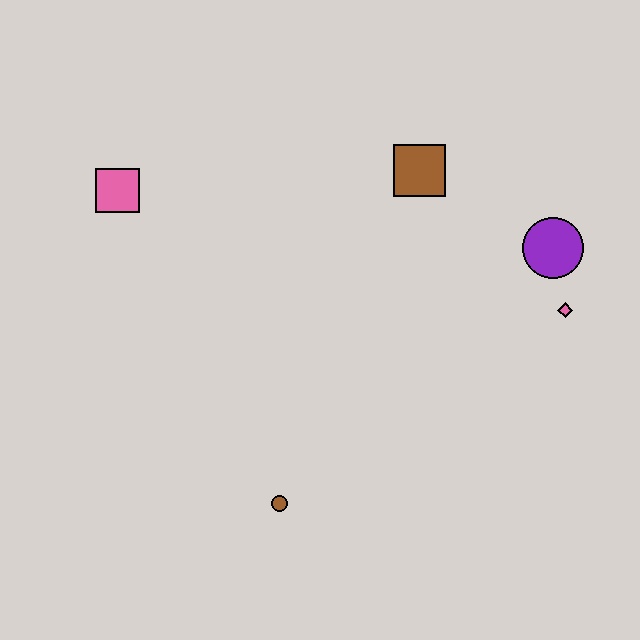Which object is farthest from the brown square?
The brown circle is farthest from the brown square.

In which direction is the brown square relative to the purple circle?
The brown square is to the left of the purple circle.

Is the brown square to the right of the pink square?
Yes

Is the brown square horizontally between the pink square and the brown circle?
No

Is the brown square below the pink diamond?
No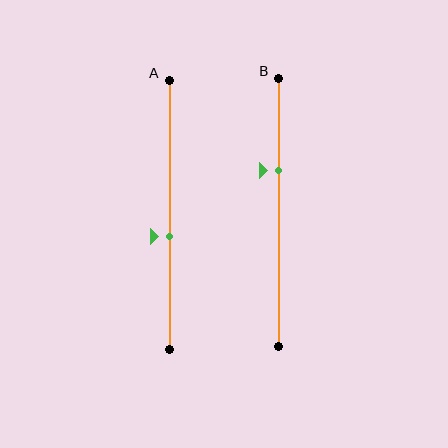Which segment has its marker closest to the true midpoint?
Segment A has its marker closest to the true midpoint.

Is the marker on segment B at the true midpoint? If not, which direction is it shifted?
No, the marker on segment B is shifted upward by about 15% of the segment length.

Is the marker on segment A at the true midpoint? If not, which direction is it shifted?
No, the marker on segment A is shifted downward by about 8% of the segment length.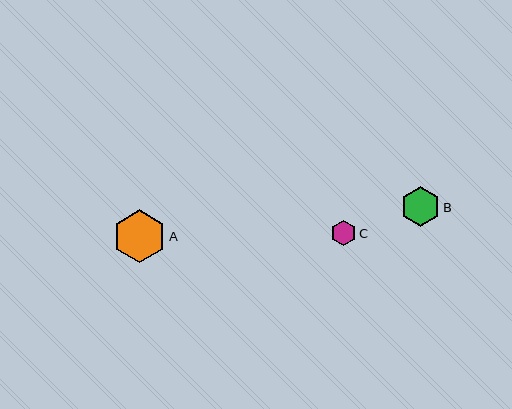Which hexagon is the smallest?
Hexagon C is the smallest with a size of approximately 26 pixels.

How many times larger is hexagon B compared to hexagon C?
Hexagon B is approximately 1.5 times the size of hexagon C.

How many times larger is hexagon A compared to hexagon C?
Hexagon A is approximately 2.1 times the size of hexagon C.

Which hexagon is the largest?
Hexagon A is the largest with a size of approximately 53 pixels.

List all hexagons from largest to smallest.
From largest to smallest: A, B, C.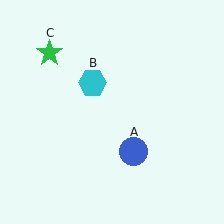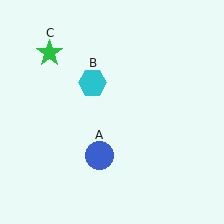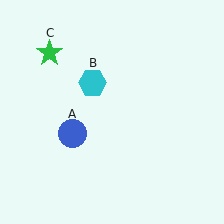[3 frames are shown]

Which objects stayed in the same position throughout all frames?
Cyan hexagon (object B) and green star (object C) remained stationary.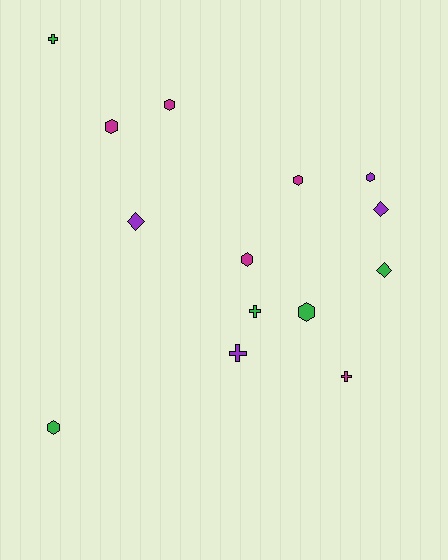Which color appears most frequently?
Green, with 5 objects.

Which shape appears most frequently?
Hexagon, with 7 objects.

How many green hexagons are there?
There are 2 green hexagons.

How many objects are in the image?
There are 14 objects.